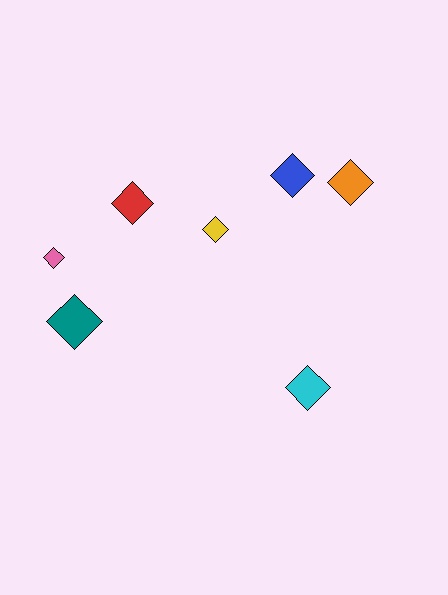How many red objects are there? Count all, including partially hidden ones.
There is 1 red object.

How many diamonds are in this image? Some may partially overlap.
There are 7 diamonds.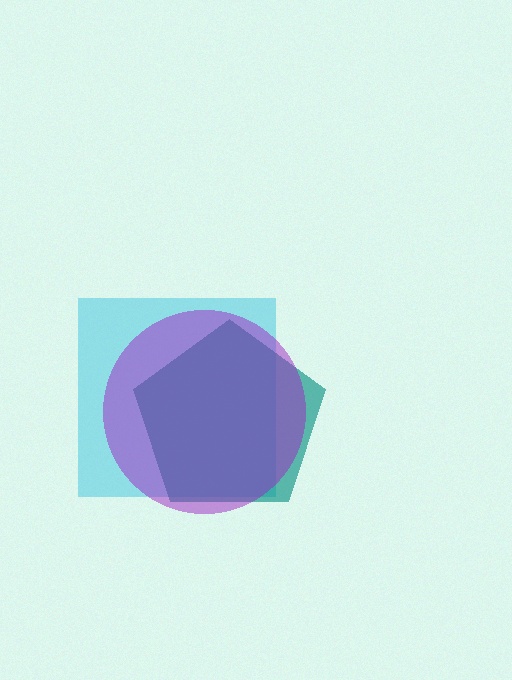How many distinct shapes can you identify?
There are 3 distinct shapes: a cyan square, a teal pentagon, a purple circle.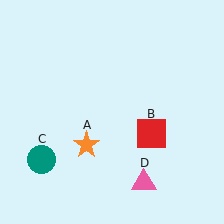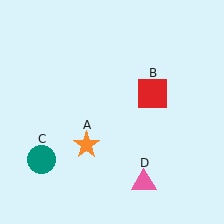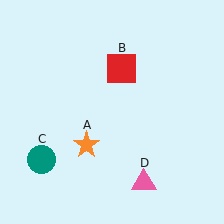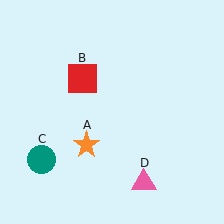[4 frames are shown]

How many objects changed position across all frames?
1 object changed position: red square (object B).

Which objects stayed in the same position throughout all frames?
Orange star (object A) and teal circle (object C) and pink triangle (object D) remained stationary.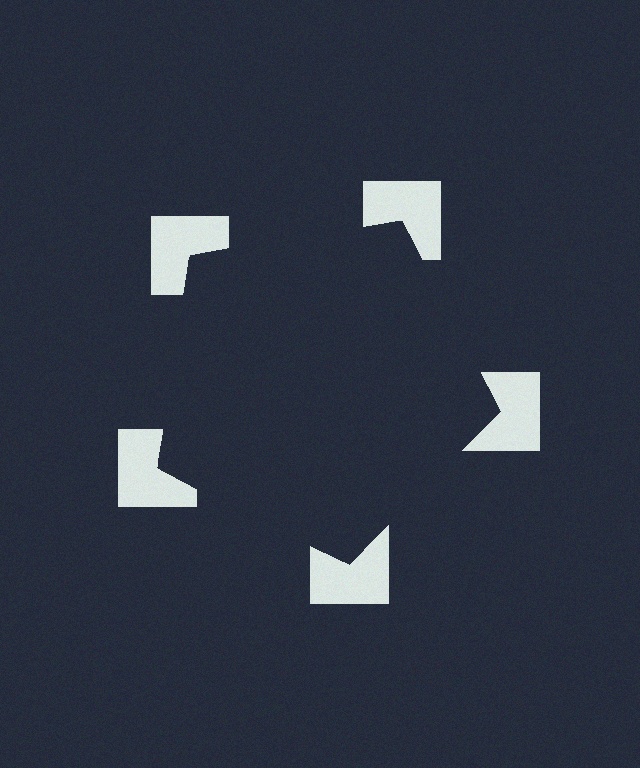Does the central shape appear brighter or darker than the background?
It typically appears slightly darker than the background, even though no actual brightness change is drawn.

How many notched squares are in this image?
There are 5 — one at each vertex of the illusory pentagon.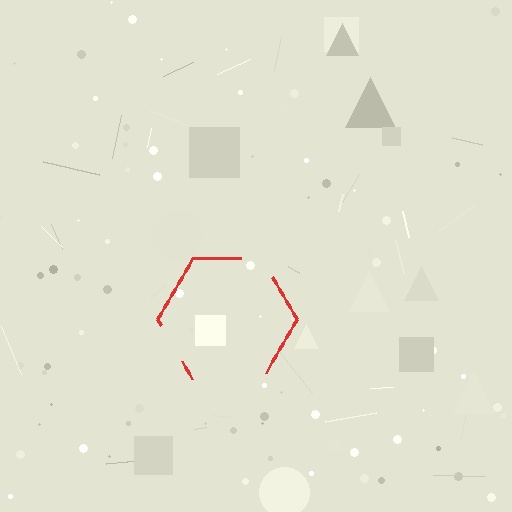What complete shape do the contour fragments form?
The contour fragments form a hexagon.